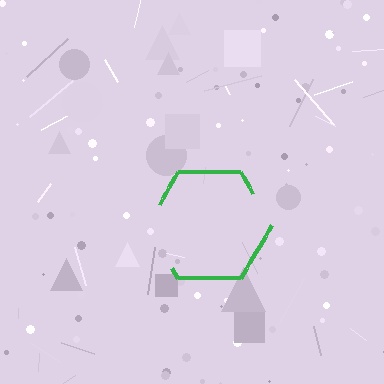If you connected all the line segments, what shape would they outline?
They would outline a hexagon.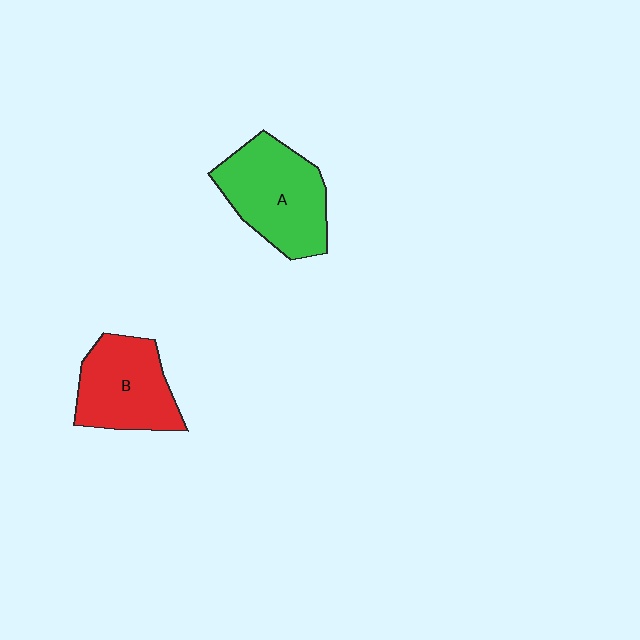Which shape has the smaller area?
Shape B (red).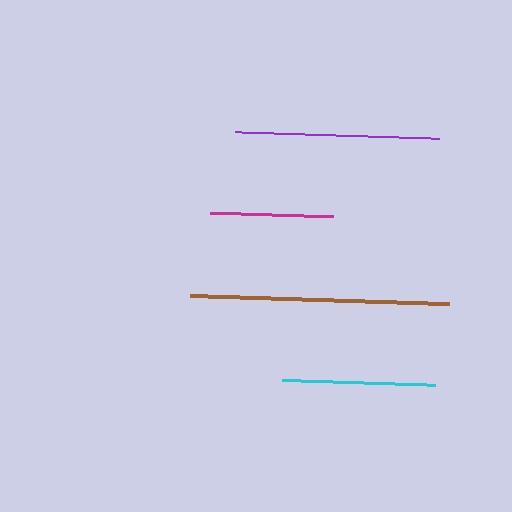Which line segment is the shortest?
The magenta line is the shortest at approximately 123 pixels.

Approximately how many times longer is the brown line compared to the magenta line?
The brown line is approximately 2.1 times the length of the magenta line.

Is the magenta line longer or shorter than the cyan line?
The cyan line is longer than the magenta line.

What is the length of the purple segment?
The purple segment is approximately 204 pixels long.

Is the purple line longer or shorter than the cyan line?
The purple line is longer than the cyan line.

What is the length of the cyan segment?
The cyan segment is approximately 153 pixels long.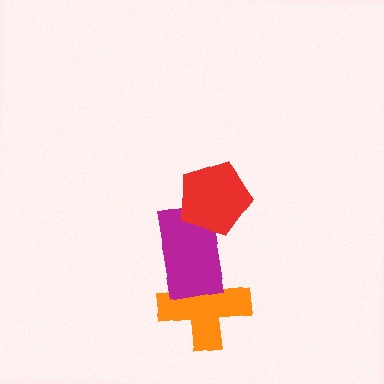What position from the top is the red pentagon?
The red pentagon is 1st from the top.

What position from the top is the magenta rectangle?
The magenta rectangle is 2nd from the top.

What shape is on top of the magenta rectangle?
The red pentagon is on top of the magenta rectangle.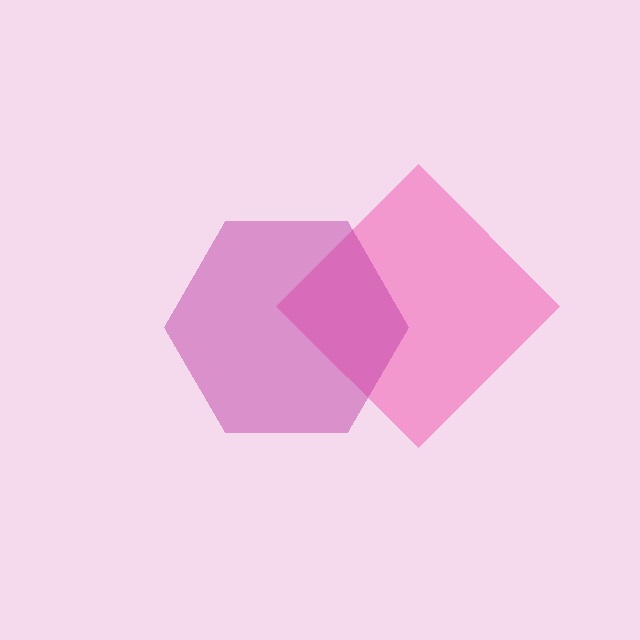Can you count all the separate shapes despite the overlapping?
Yes, there are 2 separate shapes.